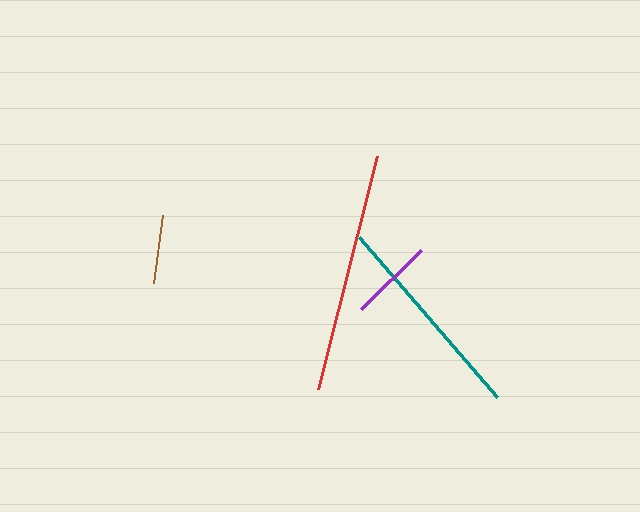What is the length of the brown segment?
The brown segment is approximately 69 pixels long.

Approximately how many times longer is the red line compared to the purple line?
The red line is approximately 2.8 times the length of the purple line.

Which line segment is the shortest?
The brown line is the shortest at approximately 69 pixels.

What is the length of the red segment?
The red segment is approximately 240 pixels long.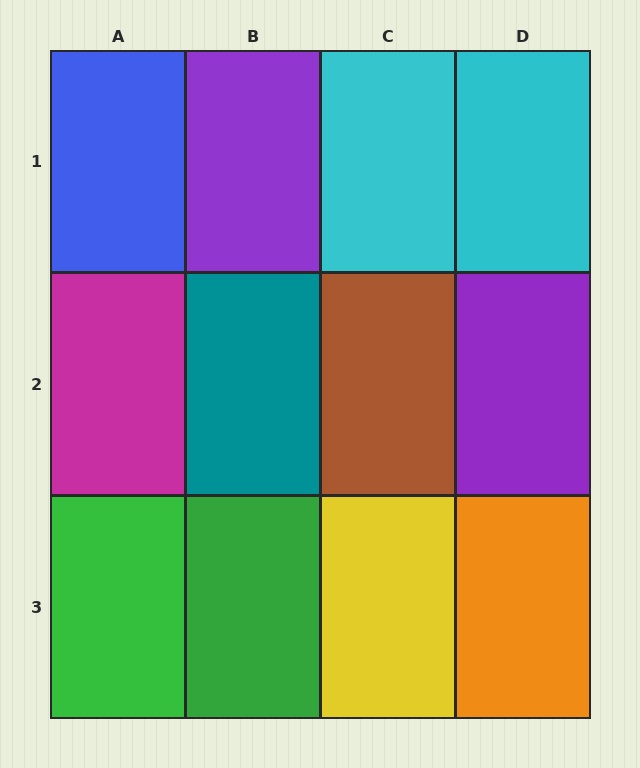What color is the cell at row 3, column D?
Orange.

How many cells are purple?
2 cells are purple.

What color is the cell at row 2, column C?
Brown.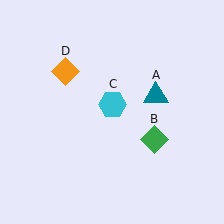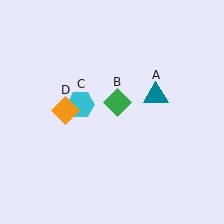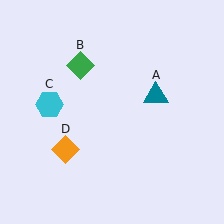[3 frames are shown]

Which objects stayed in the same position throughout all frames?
Teal triangle (object A) remained stationary.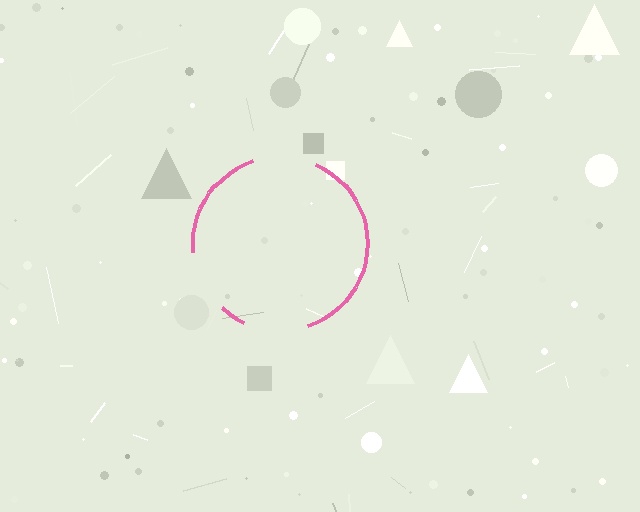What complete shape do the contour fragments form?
The contour fragments form a circle.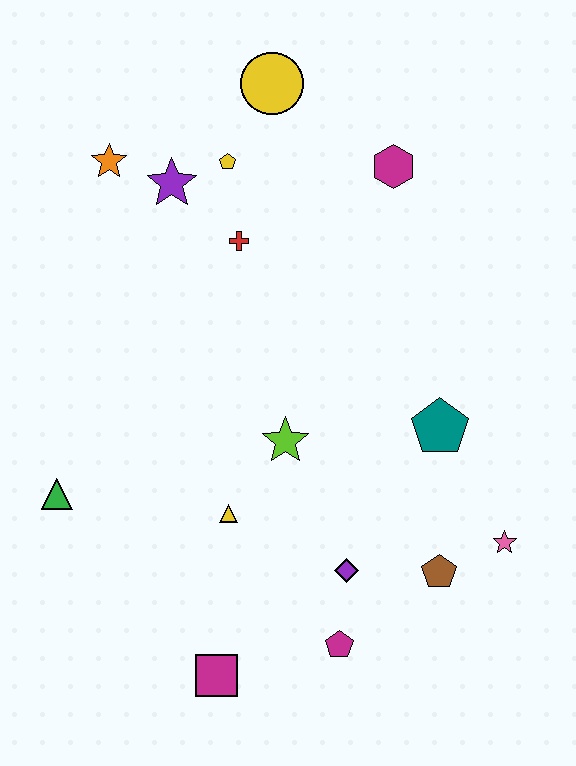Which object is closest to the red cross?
The yellow pentagon is closest to the red cross.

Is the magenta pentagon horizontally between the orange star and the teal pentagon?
Yes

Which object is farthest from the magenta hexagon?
The magenta square is farthest from the magenta hexagon.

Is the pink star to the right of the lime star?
Yes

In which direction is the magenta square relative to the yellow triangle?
The magenta square is below the yellow triangle.